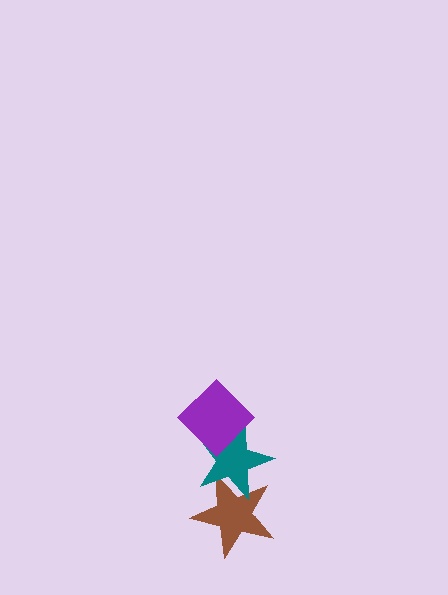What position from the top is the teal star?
The teal star is 2nd from the top.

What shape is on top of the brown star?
The teal star is on top of the brown star.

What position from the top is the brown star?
The brown star is 3rd from the top.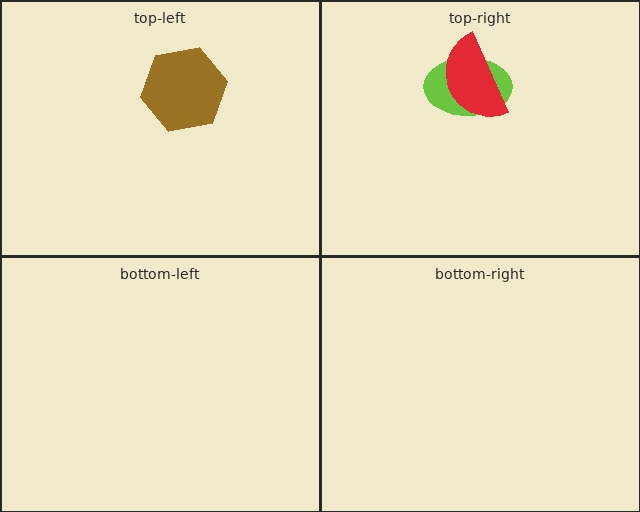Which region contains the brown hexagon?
The top-left region.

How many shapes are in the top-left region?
1.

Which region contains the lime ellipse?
The top-right region.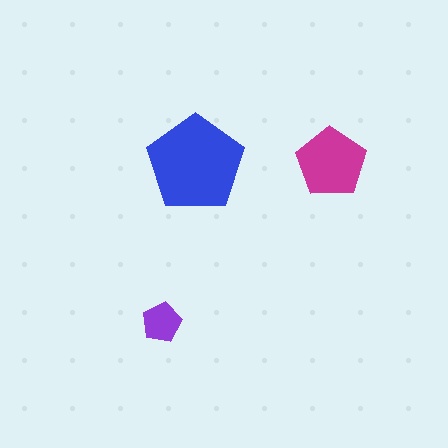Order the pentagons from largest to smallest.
the blue one, the magenta one, the purple one.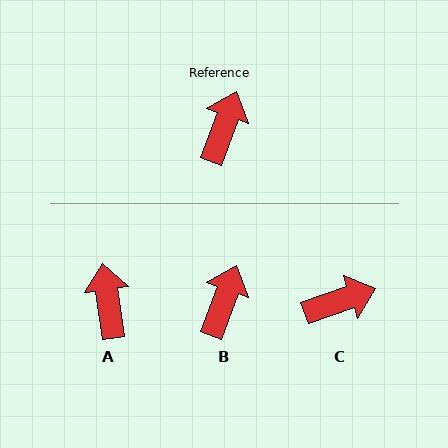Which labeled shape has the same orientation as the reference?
B.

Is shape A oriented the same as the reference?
No, it is off by about 28 degrees.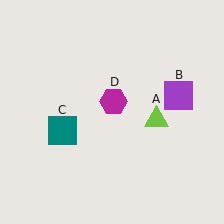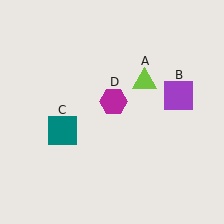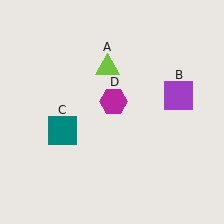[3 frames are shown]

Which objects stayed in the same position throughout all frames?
Purple square (object B) and teal square (object C) and magenta hexagon (object D) remained stationary.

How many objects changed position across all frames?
1 object changed position: lime triangle (object A).